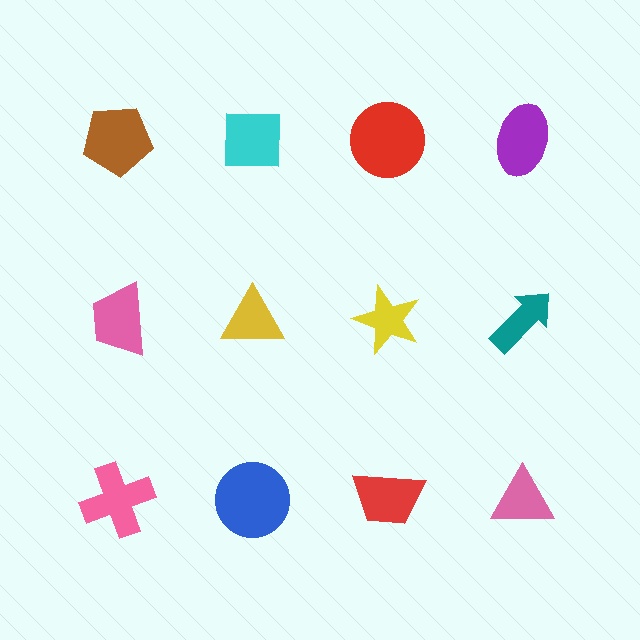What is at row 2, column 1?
A pink trapezoid.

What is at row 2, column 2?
A yellow triangle.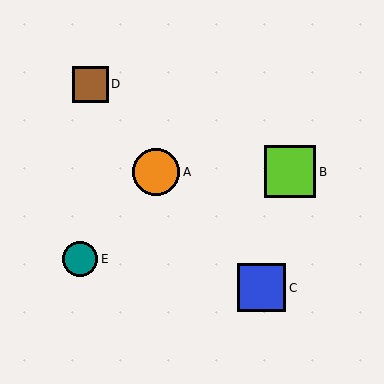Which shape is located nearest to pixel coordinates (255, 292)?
The blue square (labeled C) at (262, 288) is nearest to that location.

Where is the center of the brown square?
The center of the brown square is at (90, 84).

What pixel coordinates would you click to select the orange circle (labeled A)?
Click at (156, 172) to select the orange circle A.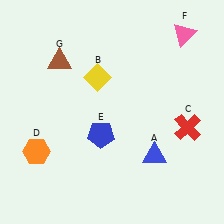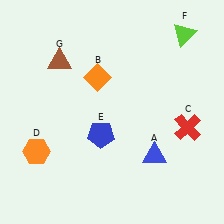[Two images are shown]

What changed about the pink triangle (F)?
In Image 1, F is pink. In Image 2, it changed to lime.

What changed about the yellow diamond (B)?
In Image 1, B is yellow. In Image 2, it changed to orange.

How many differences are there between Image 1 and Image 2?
There are 2 differences between the two images.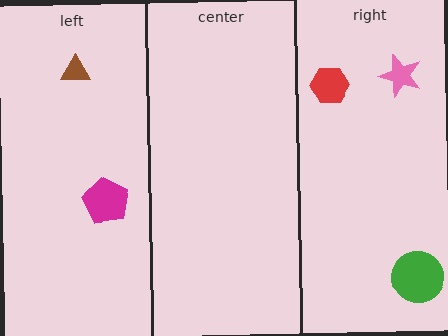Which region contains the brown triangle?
The left region.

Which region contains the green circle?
The right region.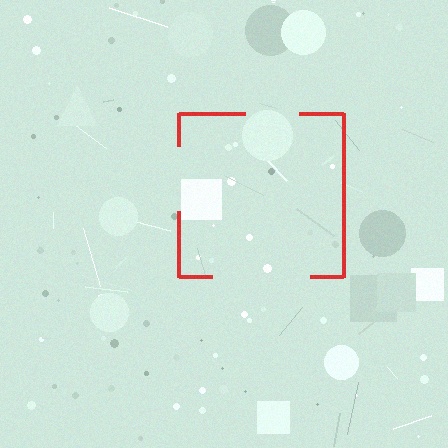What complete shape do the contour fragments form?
The contour fragments form a square.